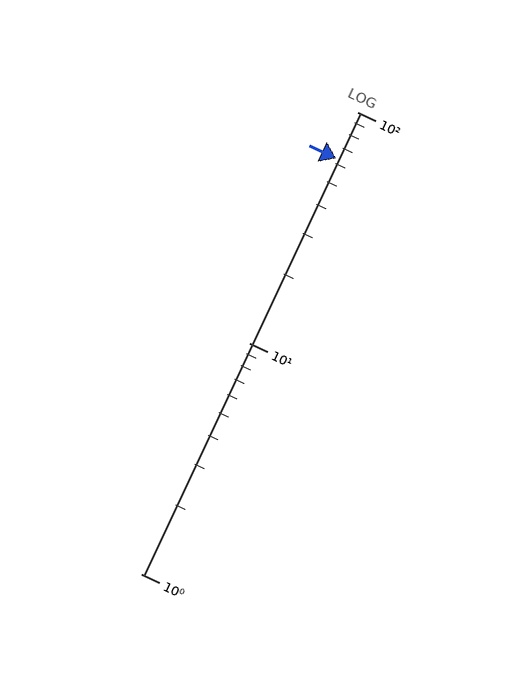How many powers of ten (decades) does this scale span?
The scale spans 2 decades, from 1 to 100.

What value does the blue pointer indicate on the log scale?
The pointer indicates approximately 63.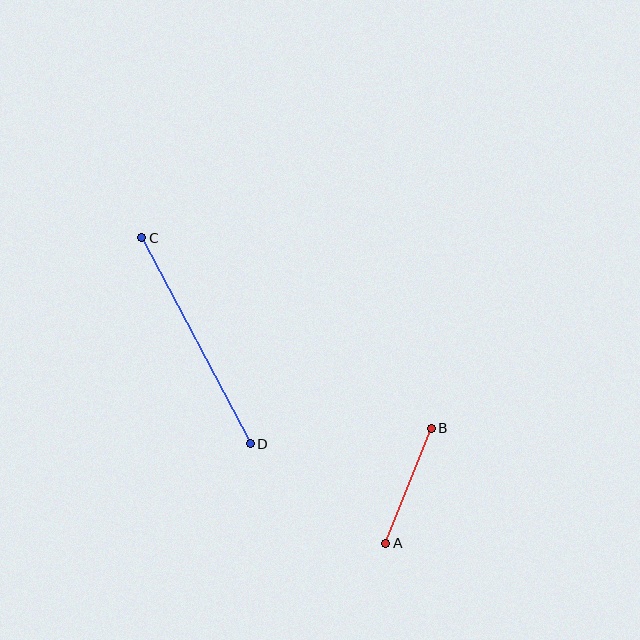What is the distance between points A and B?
The distance is approximately 124 pixels.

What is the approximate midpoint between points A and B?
The midpoint is at approximately (408, 486) pixels.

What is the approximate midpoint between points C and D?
The midpoint is at approximately (196, 341) pixels.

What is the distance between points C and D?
The distance is approximately 233 pixels.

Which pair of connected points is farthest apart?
Points C and D are farthest apart.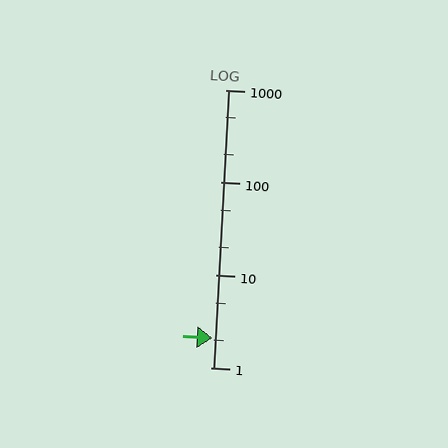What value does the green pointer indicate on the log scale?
The pointer indicates approximately 2.1.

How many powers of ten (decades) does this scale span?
The scale spans 3 decades, from 1 to 1000.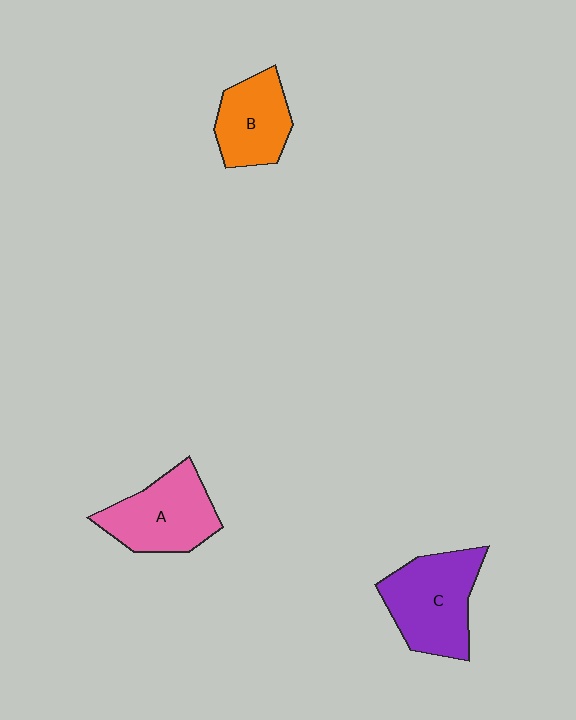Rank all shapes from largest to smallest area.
From largest to smallest: C (purple), A (pink), B (orange).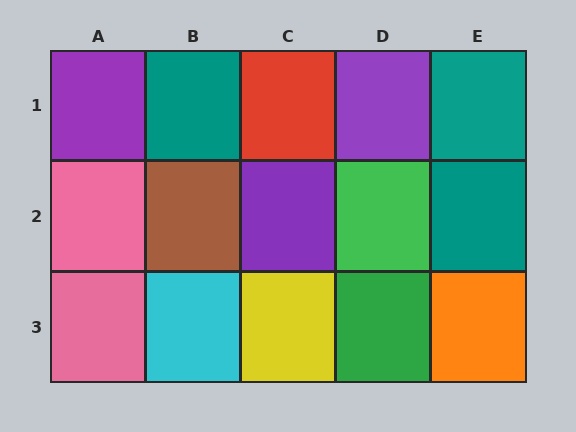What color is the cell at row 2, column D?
Green.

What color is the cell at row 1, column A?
Purple.